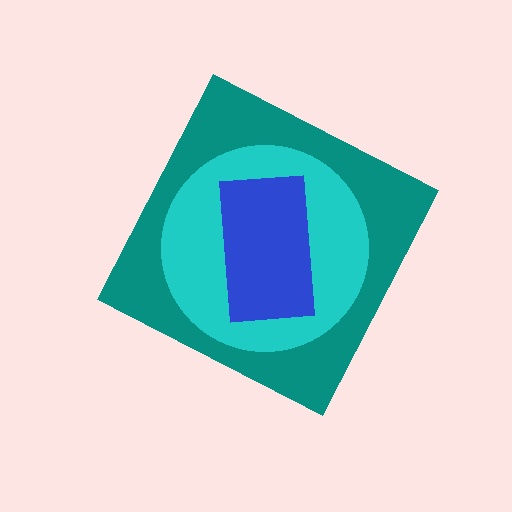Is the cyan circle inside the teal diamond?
Yes.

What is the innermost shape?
The blue rectangle.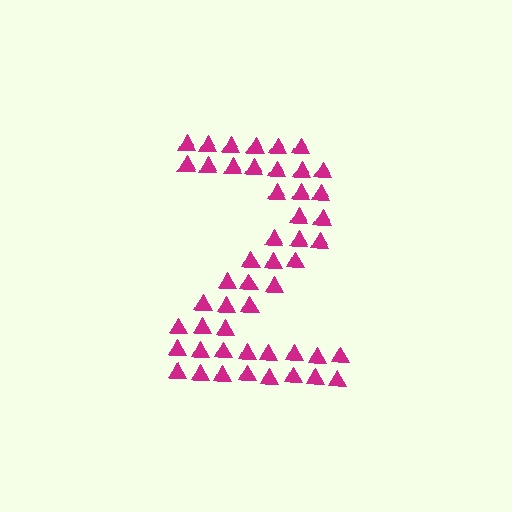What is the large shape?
The large shape is the digit 2.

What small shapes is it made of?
It is made of small triangles.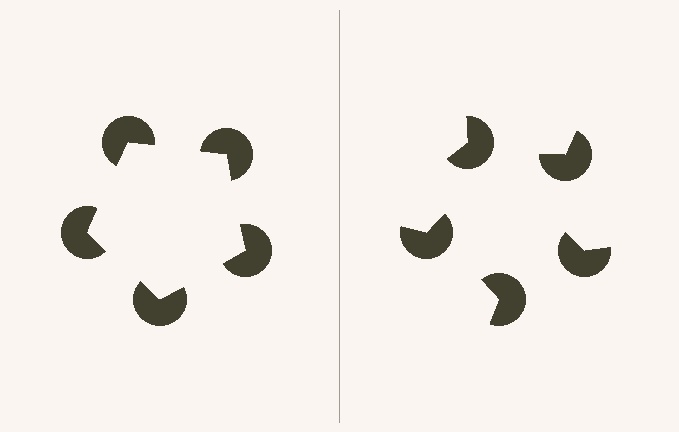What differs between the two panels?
The pac-man discs are positioned identically on both sides; only the wedge orientations differ. On the left they align to a pentagon; on the right they are misaligned.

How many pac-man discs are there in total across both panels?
10 — 5 on each side.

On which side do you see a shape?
An illusory pentagon appears on the left side. On the right side the wedge cuts are rotated, so no coherent shape forms.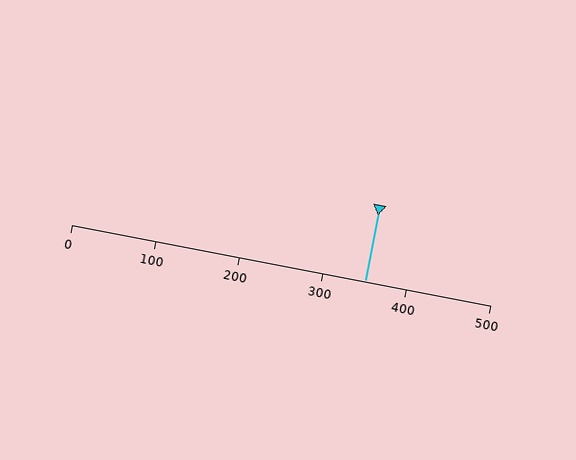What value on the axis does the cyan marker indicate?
The marker indicates approximately 350.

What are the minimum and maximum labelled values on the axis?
The axis runs from 0 to 500.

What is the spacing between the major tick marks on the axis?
The major ticks are spaced 100 apart.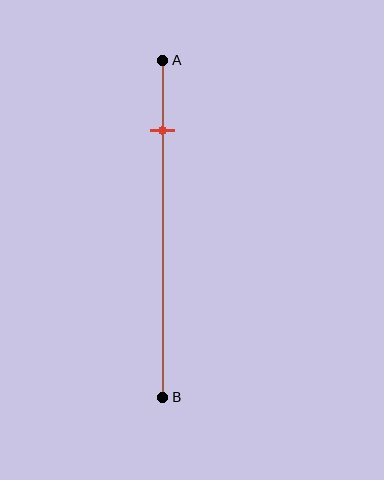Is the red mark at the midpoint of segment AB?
No, the mark is at about 20% from A, not at the 50% midpoint.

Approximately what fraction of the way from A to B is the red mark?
The red mark is approximately 20% of the way from A to B.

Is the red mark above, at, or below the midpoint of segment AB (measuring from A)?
The red mark is above the midpoint of segment AB.